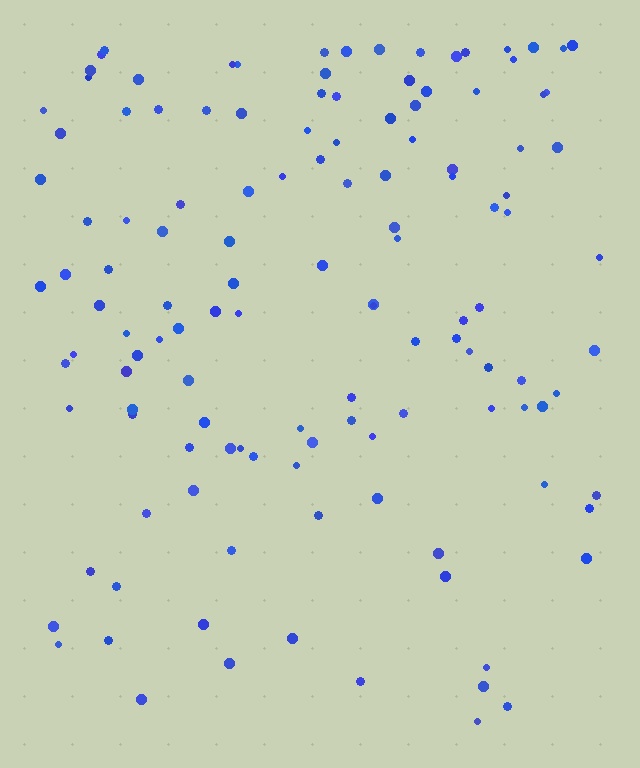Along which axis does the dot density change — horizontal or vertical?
Vertical.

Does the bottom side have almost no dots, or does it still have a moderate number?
Still a moderate number, just noticeably fewer than the top.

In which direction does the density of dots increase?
From bottom to top, with the top side densest.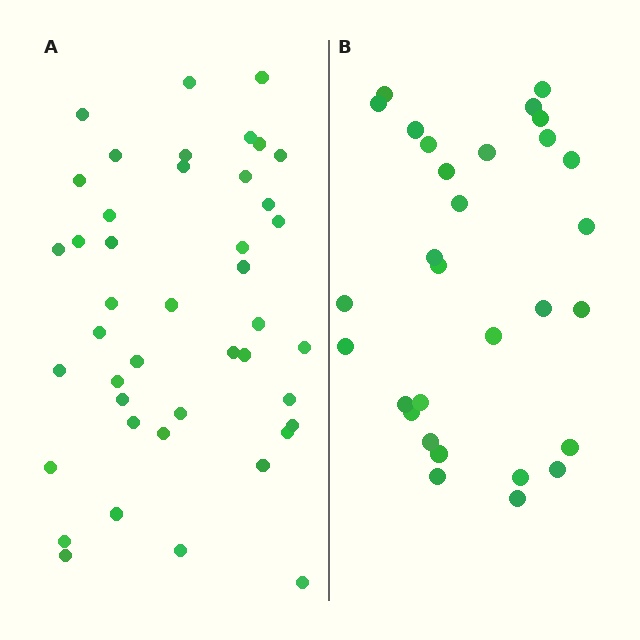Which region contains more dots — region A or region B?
Region A (the left region) has more dots.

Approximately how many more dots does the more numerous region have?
Region A has approximately 15 more dots than region B.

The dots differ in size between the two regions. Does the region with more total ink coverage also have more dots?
No. Region B has more total ink coverage because its dots are larger, but region A actually contains more individual dots. Total area can be misleading — the number of items is what matters here.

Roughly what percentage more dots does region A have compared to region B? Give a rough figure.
About 45% more.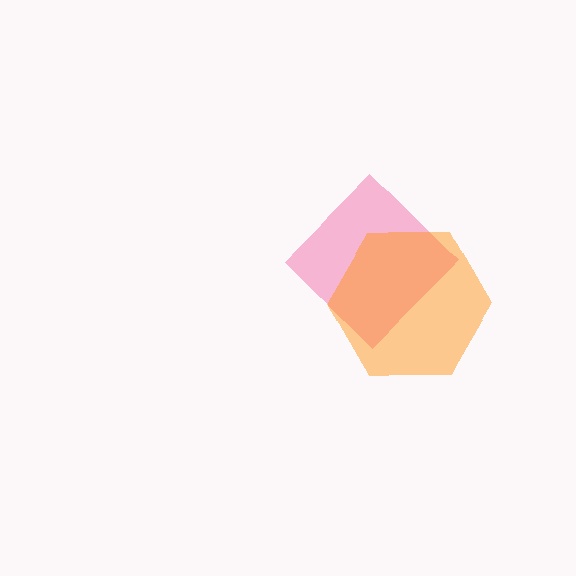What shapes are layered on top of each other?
The layered shapes are: a pink diamond, an orange hexagon.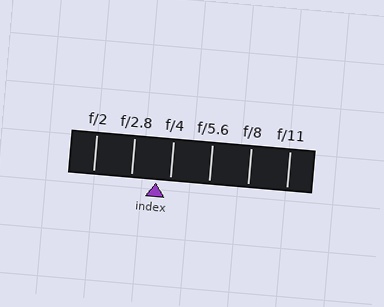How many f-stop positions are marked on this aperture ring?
There are 6 f-stop positions marked.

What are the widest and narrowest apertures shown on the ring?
The widest aperture shown is f/2 and the narrowest is f/11.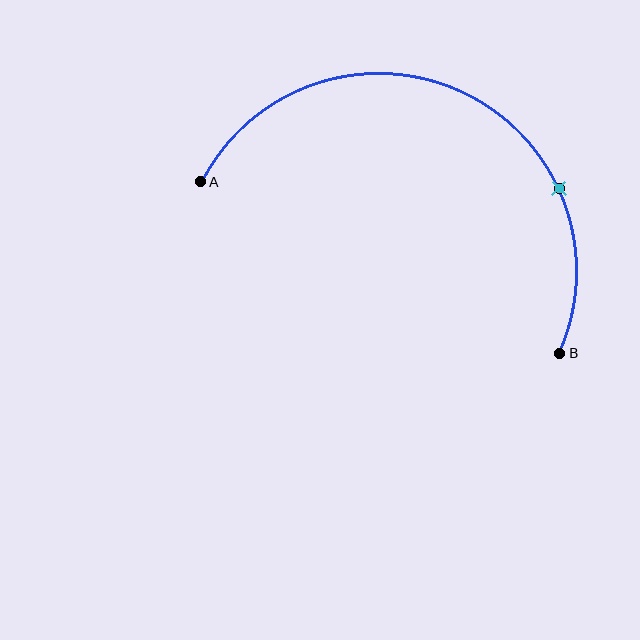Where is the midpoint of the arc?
The arc midpoint is the point on the curve farthest from the straight line joining A and B. It sits above that line.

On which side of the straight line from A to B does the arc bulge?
The arc bulges above the straight line connecting A and B.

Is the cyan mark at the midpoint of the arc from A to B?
No. The cyan mark lies on the arc but is closer to endpoint B. The arc midpoint would be at the point on the curve equidistant along the arc from both A and B.